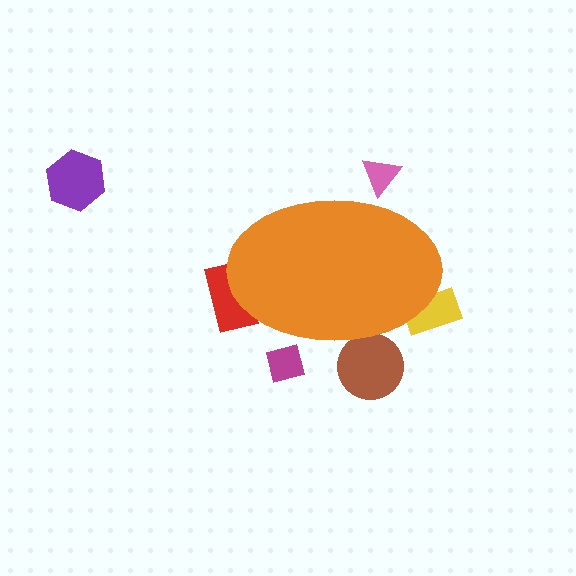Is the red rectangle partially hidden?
Yes, the red rectangle is partially hidden behind the orange ellipse.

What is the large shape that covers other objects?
An orange ellipse.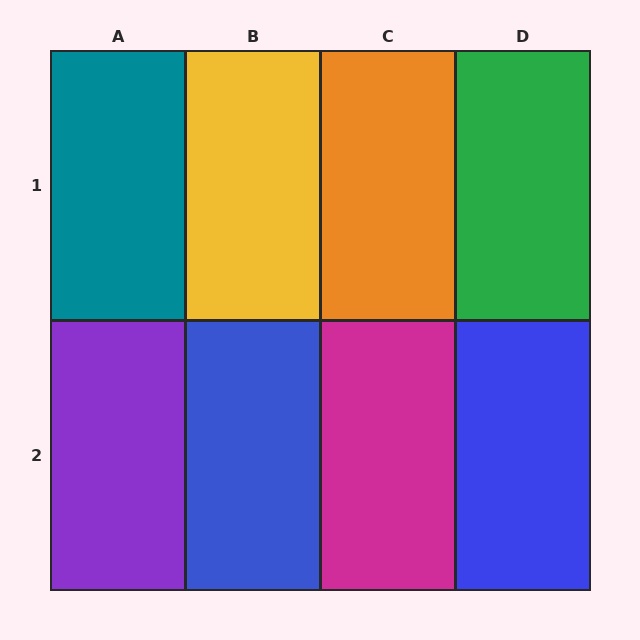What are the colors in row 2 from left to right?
Purple, blue, magenta, blue.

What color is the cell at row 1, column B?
Yellow.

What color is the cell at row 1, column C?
Orange.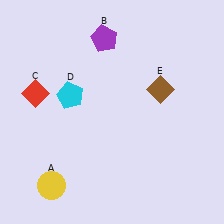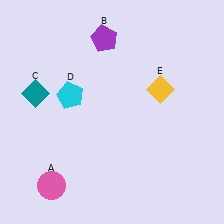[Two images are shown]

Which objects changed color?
A changed from yellow to pink. C changed from red to teal. E changed from brown to yellow.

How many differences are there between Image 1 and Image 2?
There are 3 differences between the two images.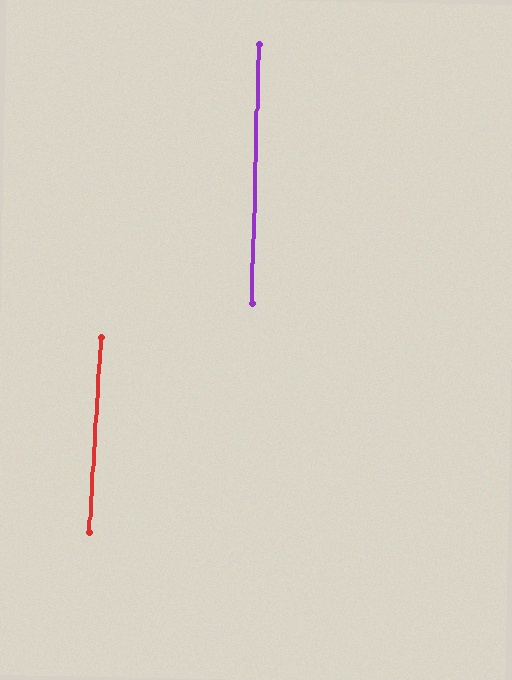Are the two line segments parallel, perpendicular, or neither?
Parallel — their directions differ by only 2.0°.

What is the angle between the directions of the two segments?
Approximately 2 degrees.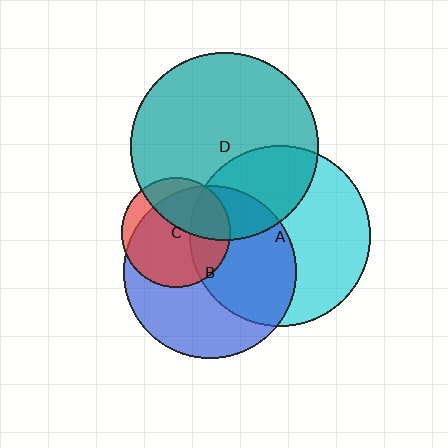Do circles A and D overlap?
Yes.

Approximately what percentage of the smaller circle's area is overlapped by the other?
Approximately 30%.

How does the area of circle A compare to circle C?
Approximately 2.8 times.